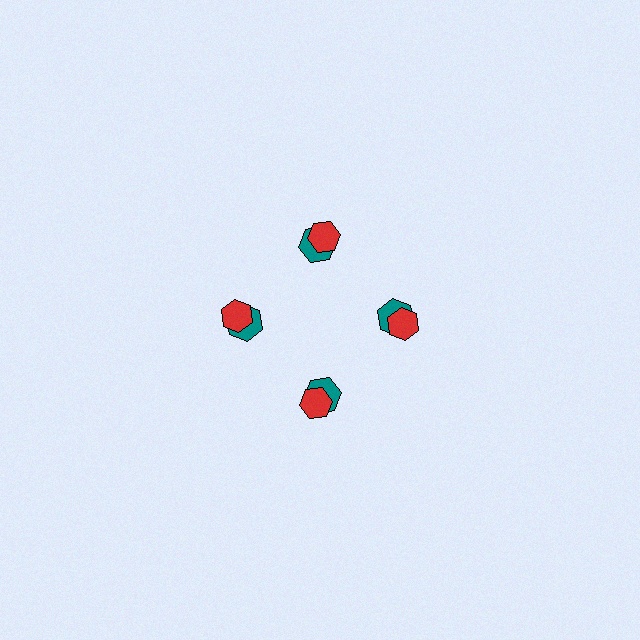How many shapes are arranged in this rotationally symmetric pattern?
There are 8 shapes, arranged in 4 groups of 2.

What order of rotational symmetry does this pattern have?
This pattern has 4-fold rotational symmetry.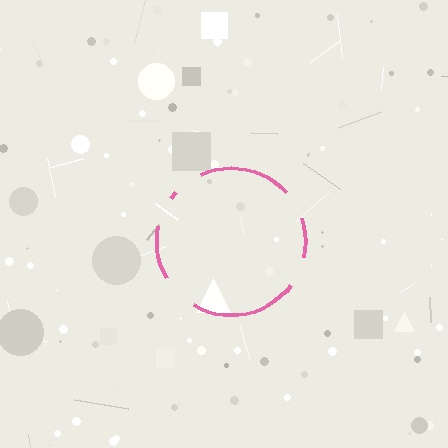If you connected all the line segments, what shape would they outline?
They would outline a circle.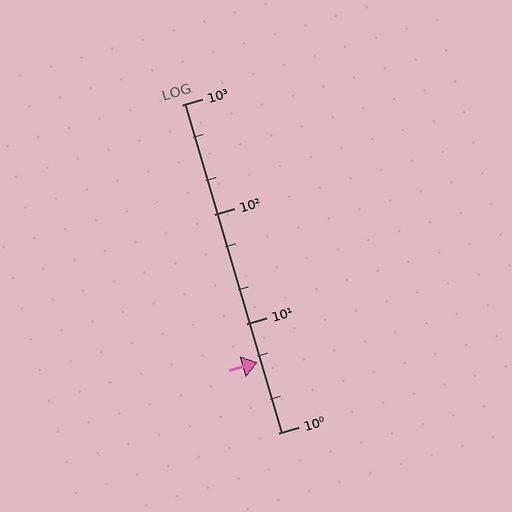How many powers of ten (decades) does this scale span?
The scale spans 3 decades, from 1 to 1000.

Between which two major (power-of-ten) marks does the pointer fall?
The pointer is between 1 and 10.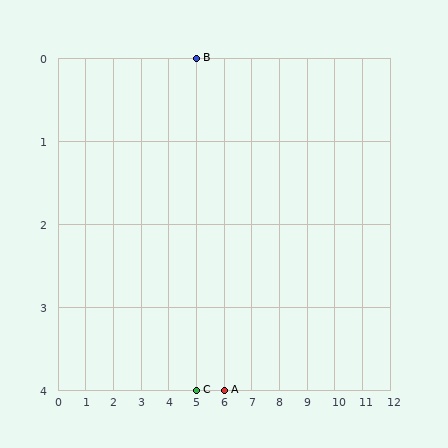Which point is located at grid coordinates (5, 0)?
Point B is at (5, 0).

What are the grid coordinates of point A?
Point A is at grid coordinates (6, 4).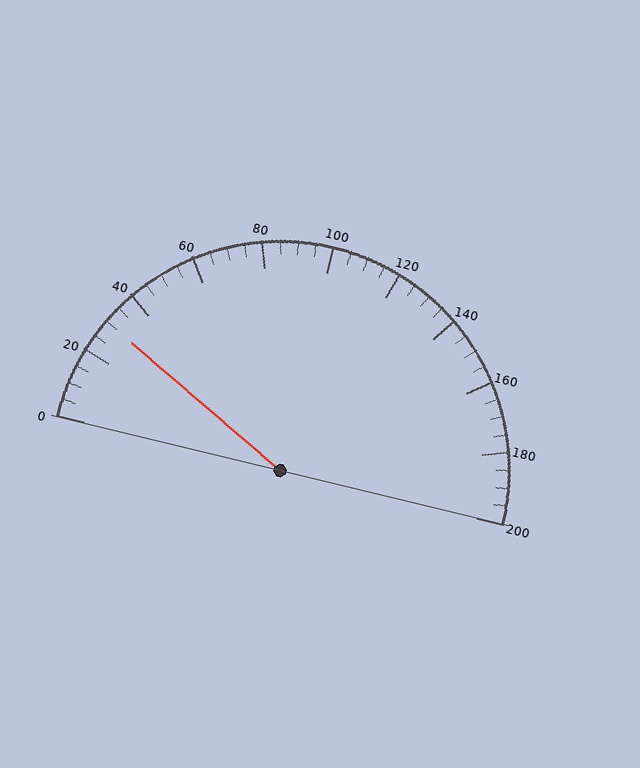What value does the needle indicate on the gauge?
The needle indicates approximately 30.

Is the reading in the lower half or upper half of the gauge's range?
The reading is in the lower half of the range (0 to 200).